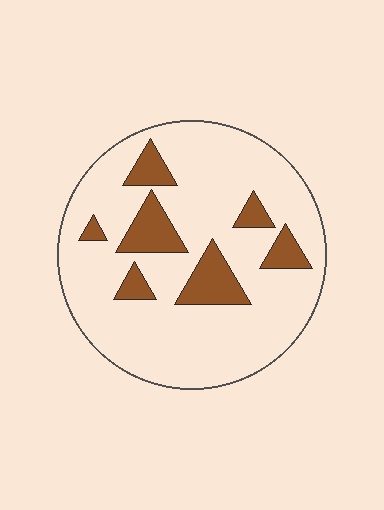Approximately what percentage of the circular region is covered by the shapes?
Approximately 15%.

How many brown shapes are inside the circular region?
7.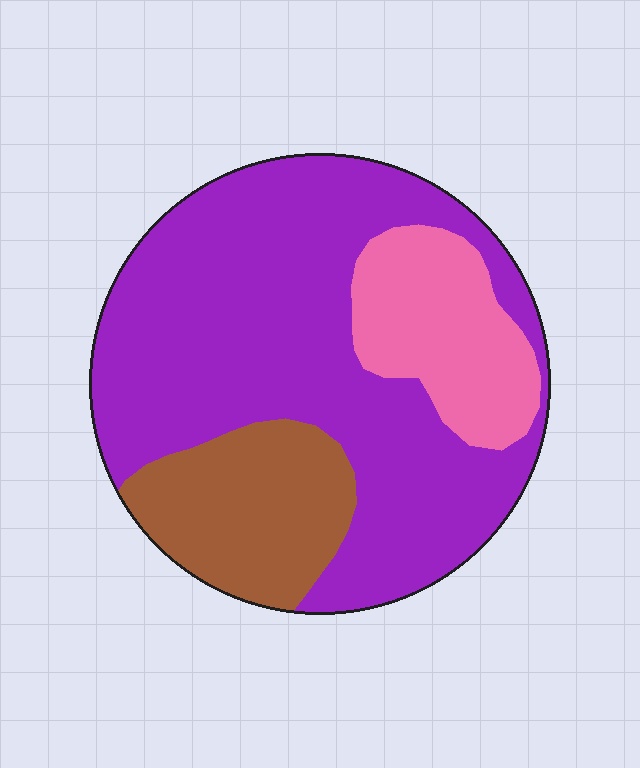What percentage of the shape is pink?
Pink covers about 15% of the shape.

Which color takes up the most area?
Purple, at roughly 65%.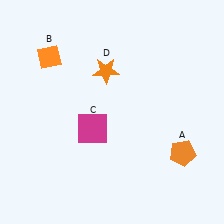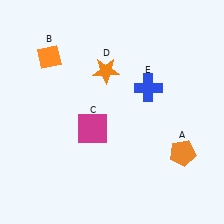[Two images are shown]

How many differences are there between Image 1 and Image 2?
There is 1 difference between the two images.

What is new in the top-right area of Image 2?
A blue cross (E) was added in the top-right area of Image 2.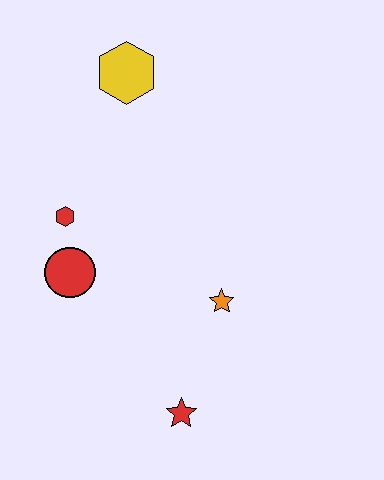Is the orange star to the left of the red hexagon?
No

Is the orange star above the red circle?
No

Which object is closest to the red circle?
The red hexagon is closest to the red circle.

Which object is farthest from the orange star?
The yellow hexagon is farthest from the orange star.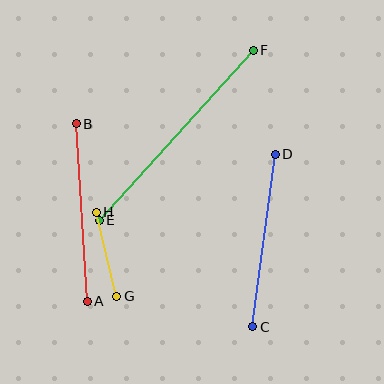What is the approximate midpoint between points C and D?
The midpoint is at approximately (264, 240) pixels.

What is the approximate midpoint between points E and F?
The midpoint is at approximately (176, 135) pixels.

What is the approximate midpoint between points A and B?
The midpoint is at approximately (82, 212) pixels.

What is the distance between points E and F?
The distance is approximately 229 pixels.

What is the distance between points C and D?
The distance is approximately 174 pixels.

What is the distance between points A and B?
The distance is approximately 178 pixels.